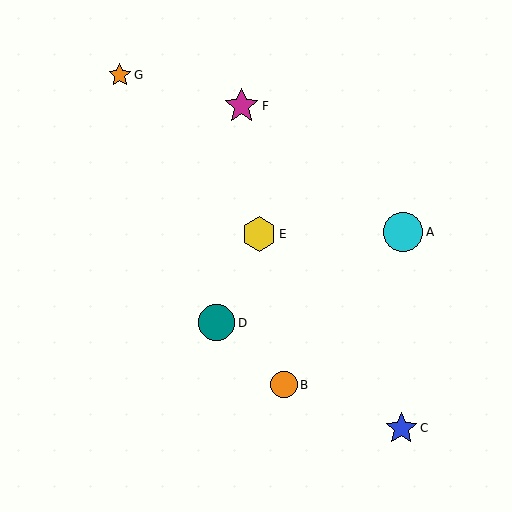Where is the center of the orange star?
The center of the orange star is at (120, 75).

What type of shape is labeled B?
Shape B is an orange circle.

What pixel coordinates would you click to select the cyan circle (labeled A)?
Click at (403, 232) to select the cyan circle A.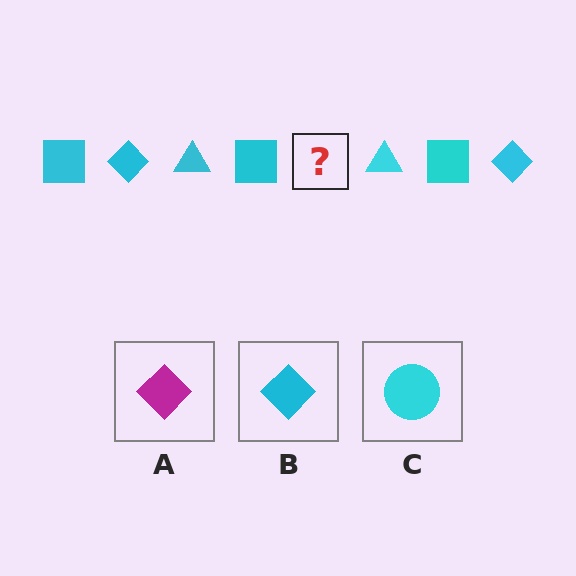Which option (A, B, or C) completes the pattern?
B.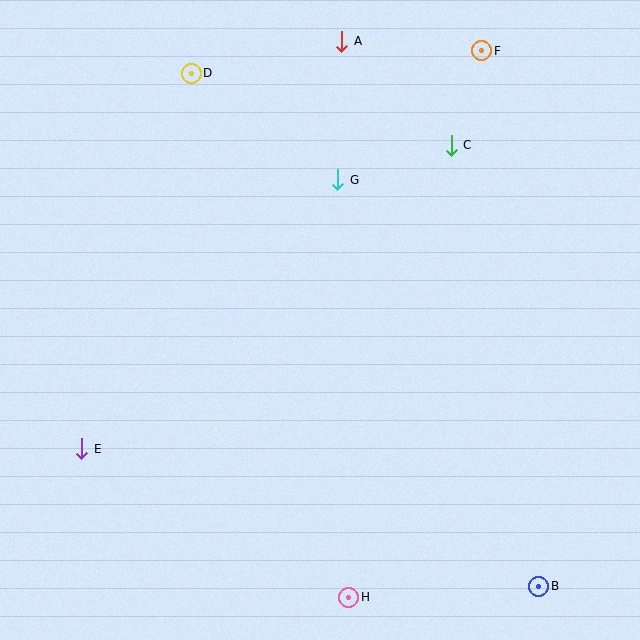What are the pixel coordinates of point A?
Point A is at (342, 41).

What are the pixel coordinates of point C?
Point C is at (451, 145).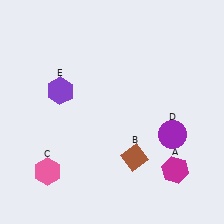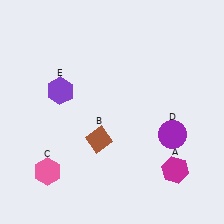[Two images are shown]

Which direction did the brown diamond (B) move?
The brown diamond (B) moved left.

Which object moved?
The brown diamond (B) moved left.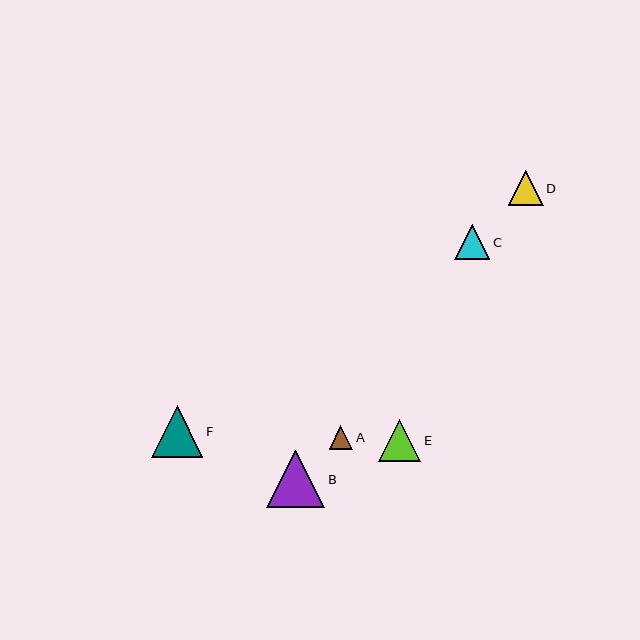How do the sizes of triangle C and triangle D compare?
Triangle C and triangle D are approximately the same size.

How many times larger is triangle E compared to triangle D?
Triangle E is approximately 1.2 times the size of triangle D.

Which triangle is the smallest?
Triangle A is the smallest with a size of approximately 24 pixels.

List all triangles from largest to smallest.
From largest to smallest: B, F, E, C, D, A.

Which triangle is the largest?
Triangle B is the largest with a size of approximately 58 pixels.